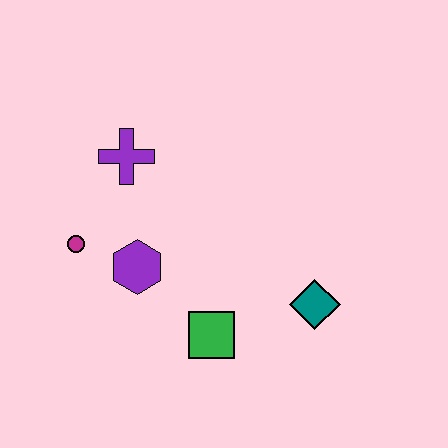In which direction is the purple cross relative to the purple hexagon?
The purple cross is above the purple hexagon.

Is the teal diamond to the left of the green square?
No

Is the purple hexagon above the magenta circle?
No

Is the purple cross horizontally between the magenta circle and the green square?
Yes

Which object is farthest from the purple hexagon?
The teal diamond is farthest from the purple hexagon.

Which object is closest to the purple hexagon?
The magenta circle is closest to the purple hexagon.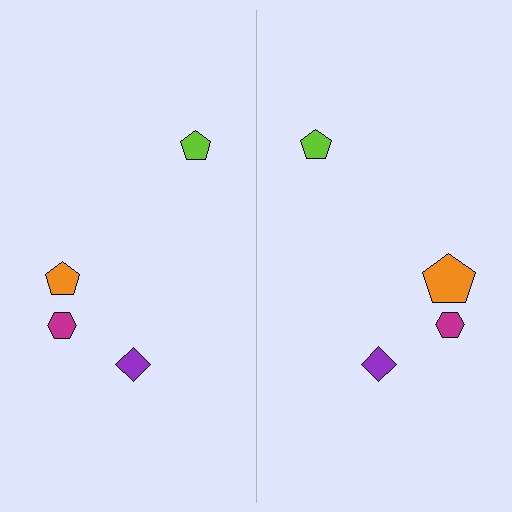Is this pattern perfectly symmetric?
No, the pattern is not perfectly symmetric. The orange pentagon on the right side has a different size than its mirror counterpart.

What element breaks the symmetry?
The orange pentagon on the right side has a different size than its mirror counterpart.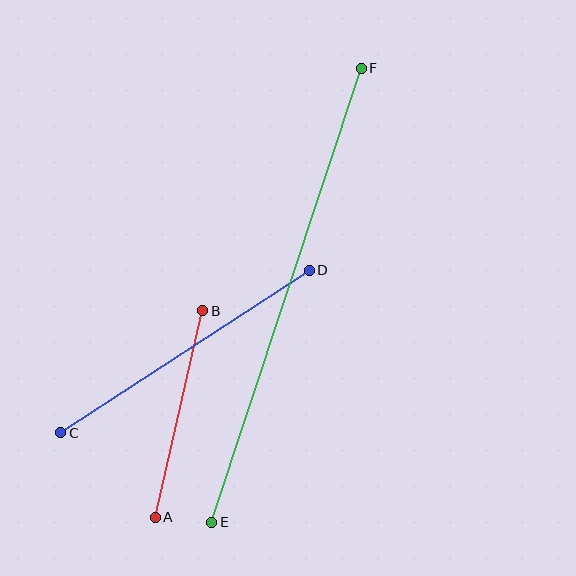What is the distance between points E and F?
The distance is approximately 478 pixels.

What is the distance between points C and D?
The distance is approximately 297 pixels.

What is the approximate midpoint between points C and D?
The midpoint is at approximately (185, 351) pixels.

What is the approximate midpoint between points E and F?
The midpoint is at approximately (287, 295) pixels.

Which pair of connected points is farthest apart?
Points E and F are farthest apart.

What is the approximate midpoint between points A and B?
The midpoint is at approximately (179, 414) pixels.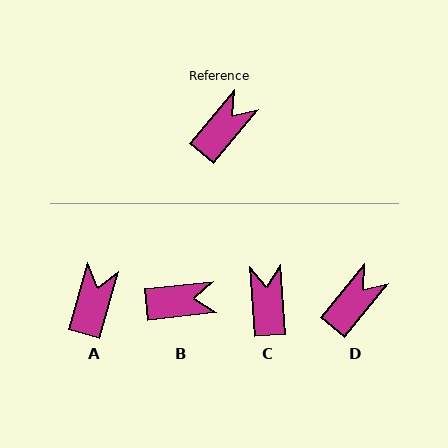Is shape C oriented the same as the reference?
No, it is off by about 44 degrees.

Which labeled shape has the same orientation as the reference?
D.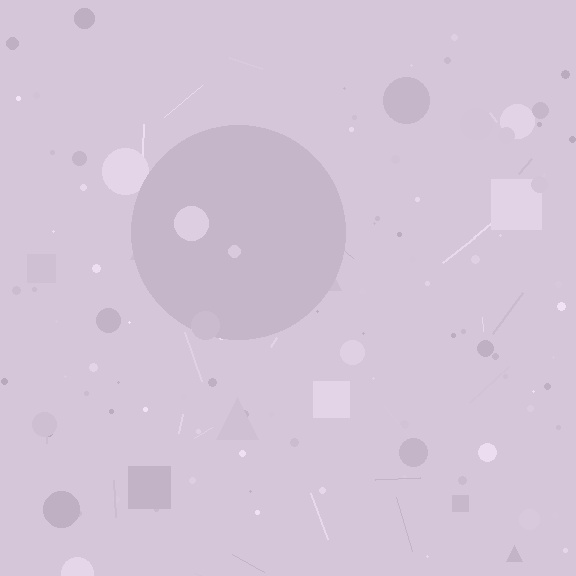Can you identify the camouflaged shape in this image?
The camouflaged shape is a circle.